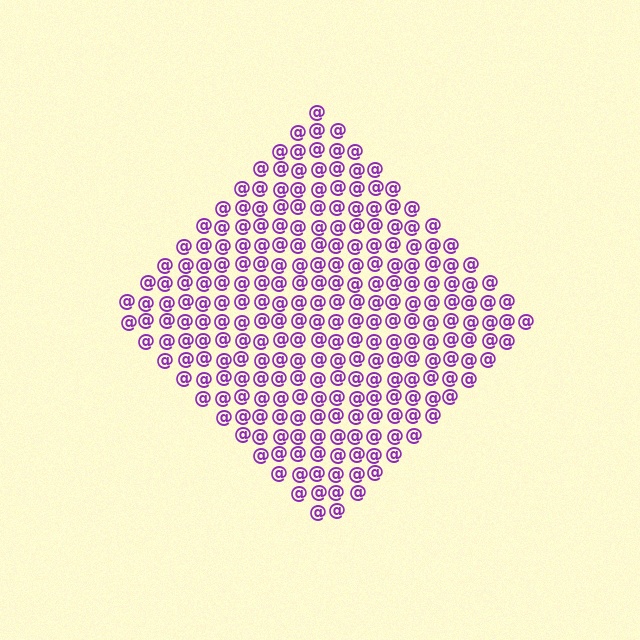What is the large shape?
The large shape is a diamond.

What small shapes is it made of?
It is made of small at signs.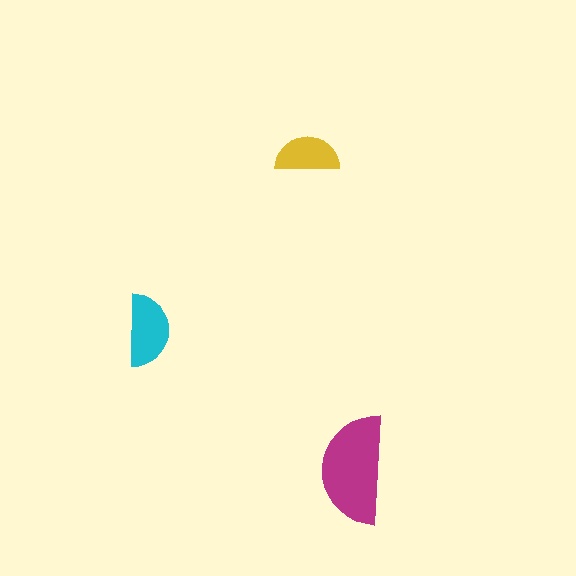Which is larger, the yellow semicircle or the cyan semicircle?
The cyan one.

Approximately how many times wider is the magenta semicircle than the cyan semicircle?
About 1.5 times wider.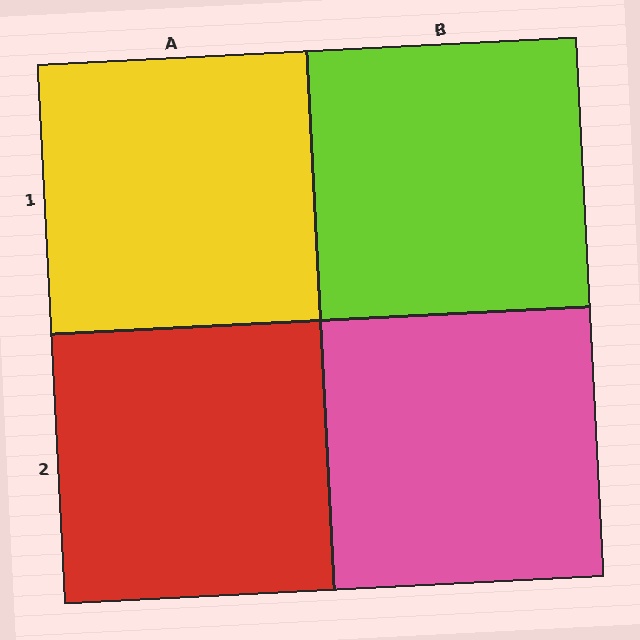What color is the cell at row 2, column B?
Pink.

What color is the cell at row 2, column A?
Red.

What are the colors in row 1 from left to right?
Yellow, lime.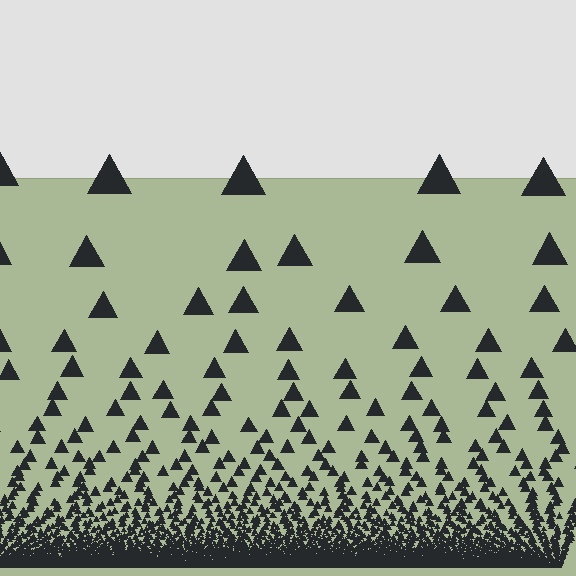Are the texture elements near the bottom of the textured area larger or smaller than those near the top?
Smaller. The gradient is inverted — elements near the bottom are smaller and denser.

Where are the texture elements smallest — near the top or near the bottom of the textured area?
Near the bottom.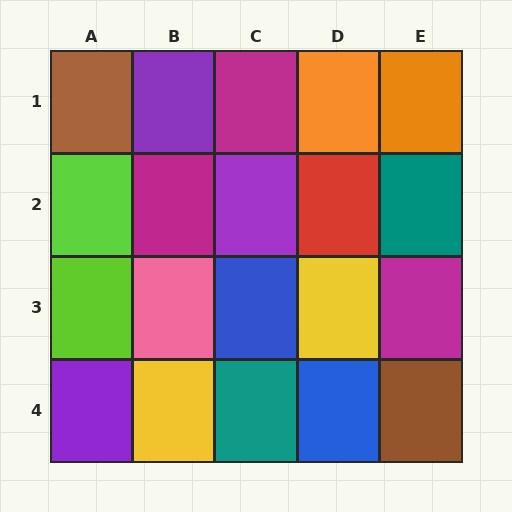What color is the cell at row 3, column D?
Yellow.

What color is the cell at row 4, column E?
Brown.